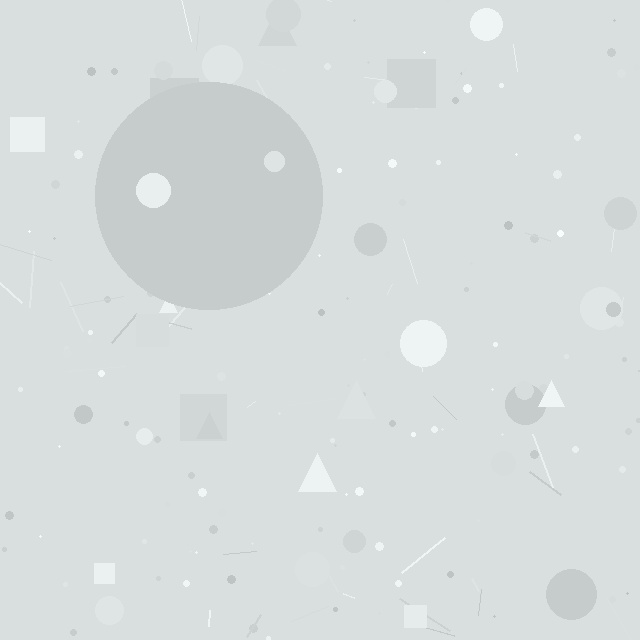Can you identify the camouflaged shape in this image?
The camouflaged shape is a circle.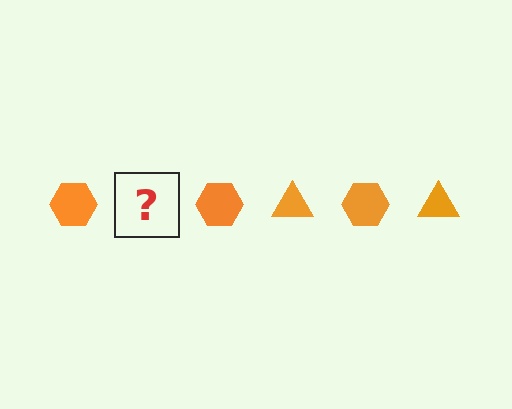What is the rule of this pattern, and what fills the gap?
The rule is that the pattern cycles through hexagon, triangle shapes in orange. The gap should be filled with an orange triangle.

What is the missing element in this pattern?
The missing element is an orange triangle.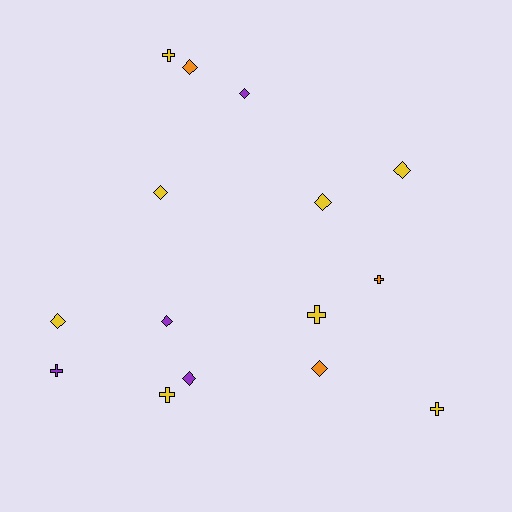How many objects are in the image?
There are 15 objects.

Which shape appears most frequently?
Diamond, with 9 objects.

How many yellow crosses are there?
There are 4 yellow crosses.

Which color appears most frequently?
Yellow, with 8 objects.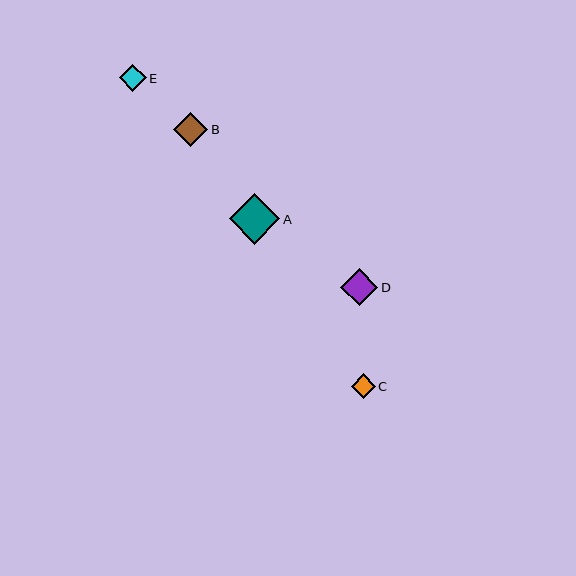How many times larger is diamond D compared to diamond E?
Diamond D is approximately 1.4 times the size of diamond E.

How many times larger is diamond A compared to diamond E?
Diamond A is approximately 1.9 times the size of diamond E.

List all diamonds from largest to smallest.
From largest to smallest: A, D, B, E, C.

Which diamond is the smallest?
Diamond C is the smallest with a size of approximately 24 pixels.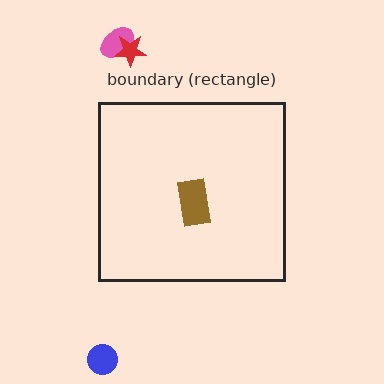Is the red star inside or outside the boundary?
Outside.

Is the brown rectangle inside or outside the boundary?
Inside.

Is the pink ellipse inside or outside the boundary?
Outside.